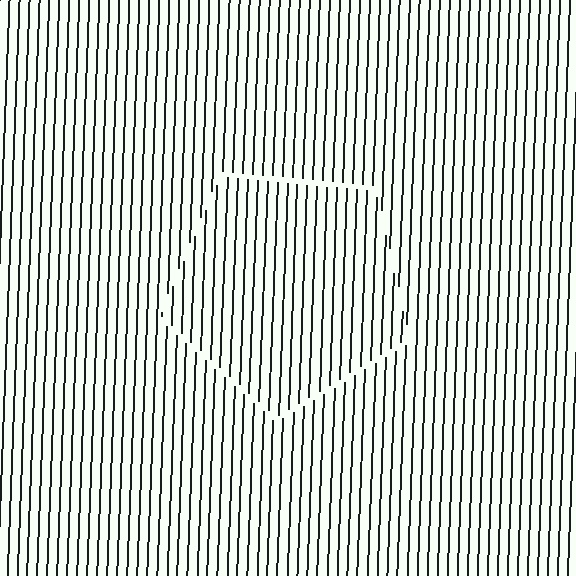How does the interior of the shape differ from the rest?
The interior of the shape contains the same grating, shifted by half a period — the contour is defined by the phase discontinuity where line-ends from the inner and outer gratings abut.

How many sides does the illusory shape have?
5 sides — the line-ends trace a pentagon.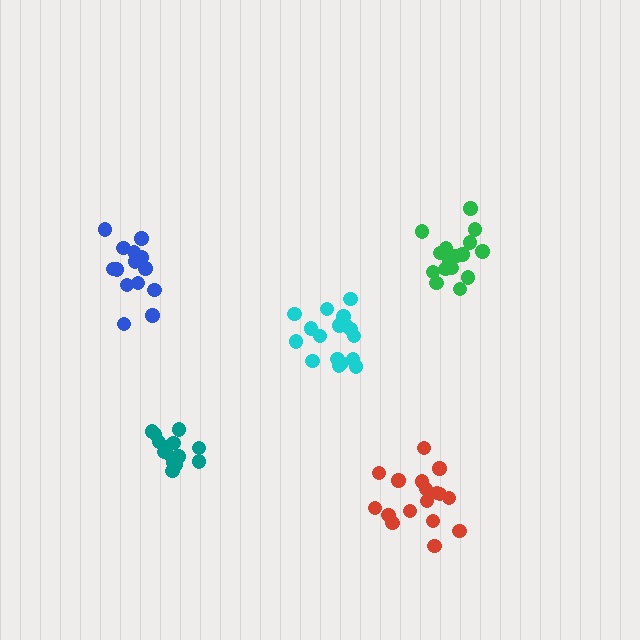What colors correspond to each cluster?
The clusters are colored: cyan, green, red, blue, teal.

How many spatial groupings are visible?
There are 5 spatial groupings.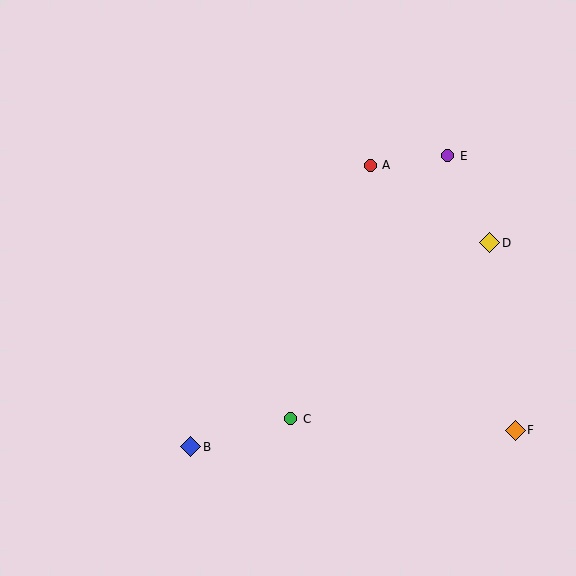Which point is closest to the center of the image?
Point C at (291, 419) is closest to the center.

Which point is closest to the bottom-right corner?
Point F is closest to the bottom-right corner.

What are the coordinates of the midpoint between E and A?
The midpoint between E and A is at (409, 161).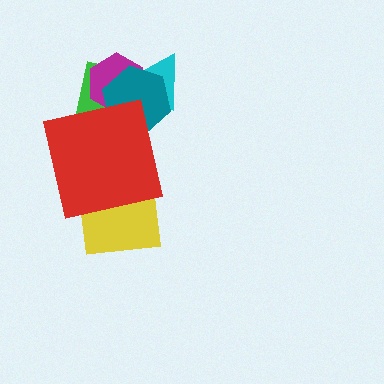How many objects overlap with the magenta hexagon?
3 objects overlap with the magenta hexagon.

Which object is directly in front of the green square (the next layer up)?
The cyan triangle is directly in front of the green square.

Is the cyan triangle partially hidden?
Yes, it is partially covered by another shape.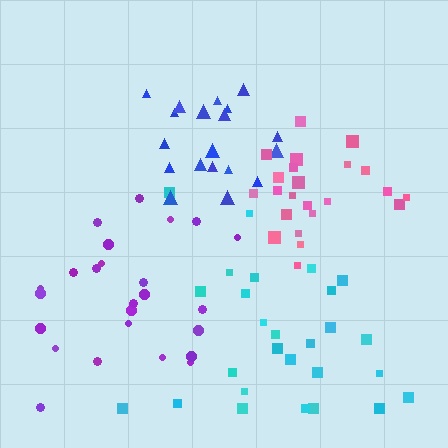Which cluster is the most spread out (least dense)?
Cyan.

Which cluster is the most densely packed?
Pink.